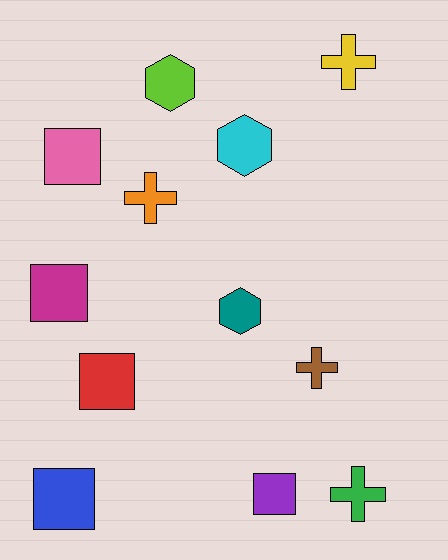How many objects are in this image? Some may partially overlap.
There are 12 objects.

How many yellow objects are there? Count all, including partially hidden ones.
There is 1 yellow object.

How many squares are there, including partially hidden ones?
There are 5 squares.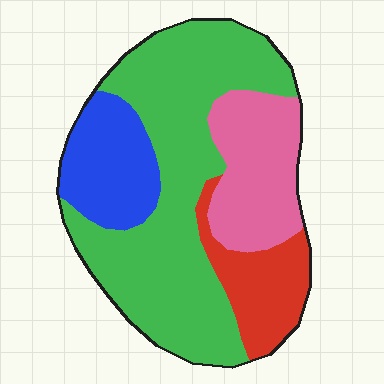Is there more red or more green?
Green.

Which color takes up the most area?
Green, at roughly 50%.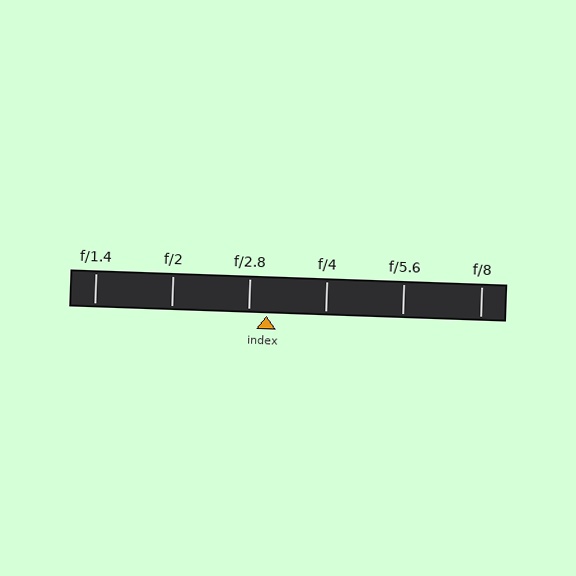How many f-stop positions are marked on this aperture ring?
There are 6 f-stop positions marked.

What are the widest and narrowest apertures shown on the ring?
The widest aperture shown is f/1.4 and the narrowest is f/8.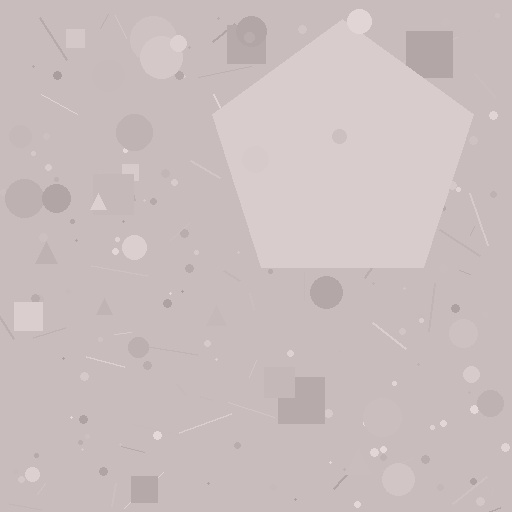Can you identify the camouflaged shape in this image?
The camouflaged shape is a pentagon.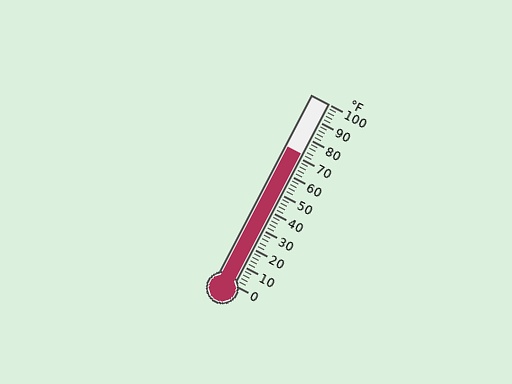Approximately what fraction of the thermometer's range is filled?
The thermometer is filled to approximately 70% of its range.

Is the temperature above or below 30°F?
The temperature is above 30°F.